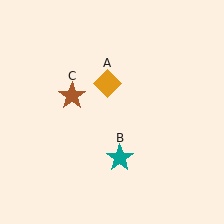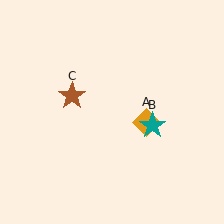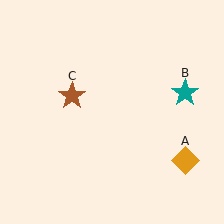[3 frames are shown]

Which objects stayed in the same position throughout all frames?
Brown star (object C) remained stationary.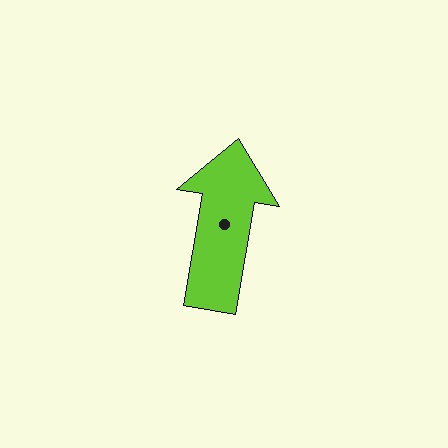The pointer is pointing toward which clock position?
Roughly 12 o'clock.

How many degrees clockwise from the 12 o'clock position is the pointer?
Approximately 10 degrees.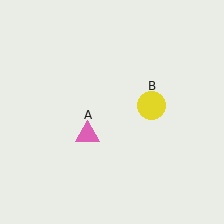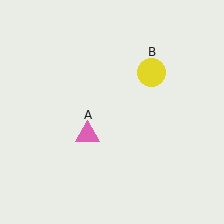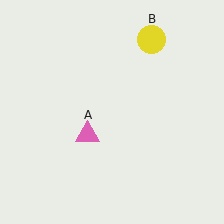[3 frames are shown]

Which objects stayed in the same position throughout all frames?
Pink triangle (object A) remained stationary.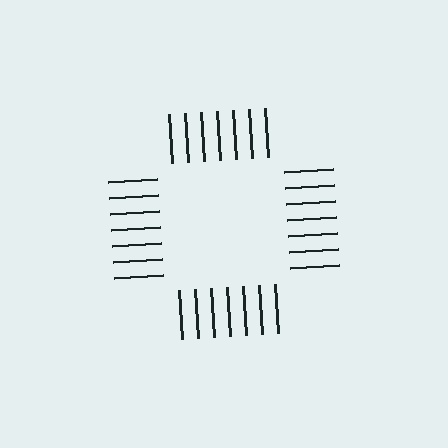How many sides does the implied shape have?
4 sides — the line-ends trace a square.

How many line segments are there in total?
28 — 7 along each of the 4 edges.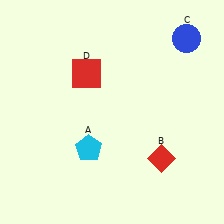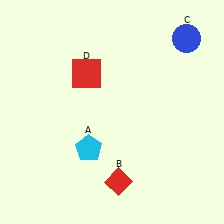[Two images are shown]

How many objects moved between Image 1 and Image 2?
1 object moved between the two images.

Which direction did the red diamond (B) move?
The red diamond (B) moved left.